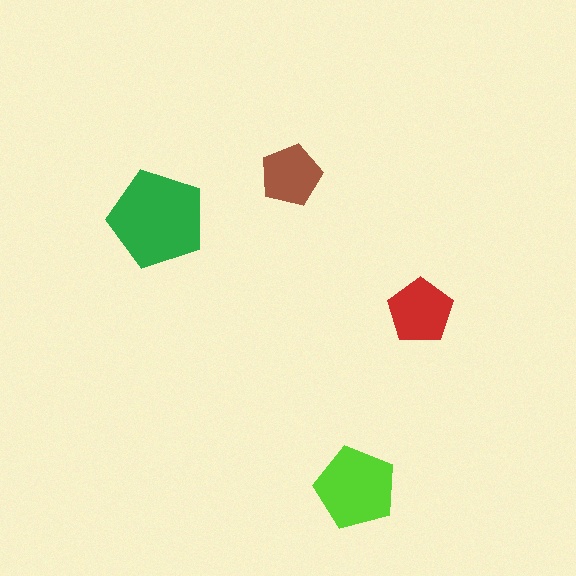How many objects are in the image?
There are 4 objects in the image.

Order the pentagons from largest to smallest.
the green one, the lime one, the red one, the brown one.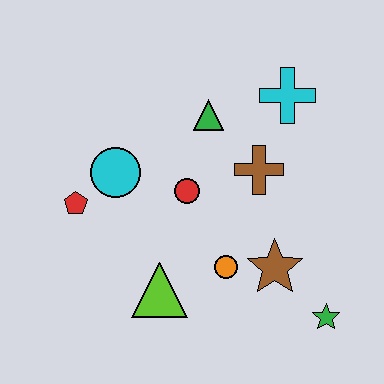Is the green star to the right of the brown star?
Yes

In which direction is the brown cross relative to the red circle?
The brown cross is to the right of the red circle.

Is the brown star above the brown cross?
No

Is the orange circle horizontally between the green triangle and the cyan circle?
No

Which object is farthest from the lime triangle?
The cyan cross is farthest from the lime triangle.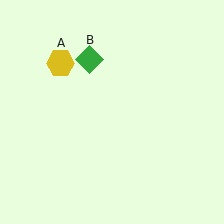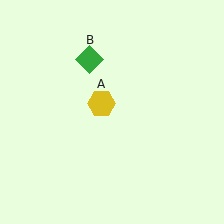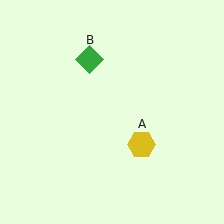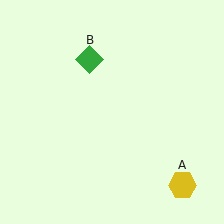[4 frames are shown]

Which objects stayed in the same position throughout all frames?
Green diamond (object B) remained stationary.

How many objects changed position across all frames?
1 object changed position: yellow hexagon (object A).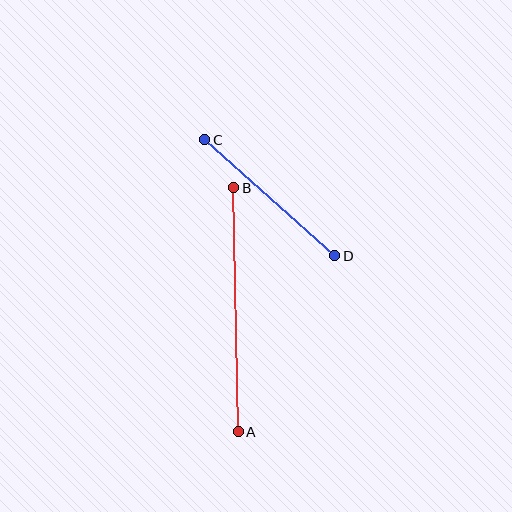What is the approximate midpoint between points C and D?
The midpoint is at approximately (270, 198) pixels.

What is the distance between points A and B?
The distance is approximately 244 pixels.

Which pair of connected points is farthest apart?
Points A and B are farthest apart.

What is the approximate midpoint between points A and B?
The midpoint is at approximately (236, 310) pixels.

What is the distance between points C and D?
The distance is approximately 174 pixels.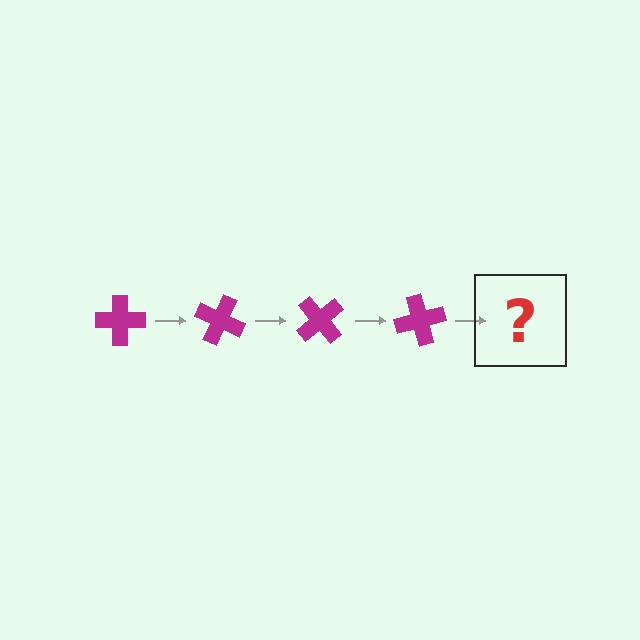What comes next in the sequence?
The next element should be a magenta cross rotated 100 degrees.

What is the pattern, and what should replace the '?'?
The pattern is that the cross rotates 25 degrees each step. The '?' should be a magenta cross rotated 100 degrees.